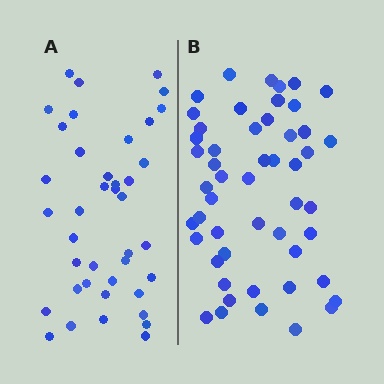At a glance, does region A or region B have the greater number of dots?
Region B (the right region) has more dots.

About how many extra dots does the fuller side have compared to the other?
Region B has roughly 12 or so more dots than region A.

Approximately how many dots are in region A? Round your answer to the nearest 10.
About 40 dots.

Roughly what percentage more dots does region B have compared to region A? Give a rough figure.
About 30% more.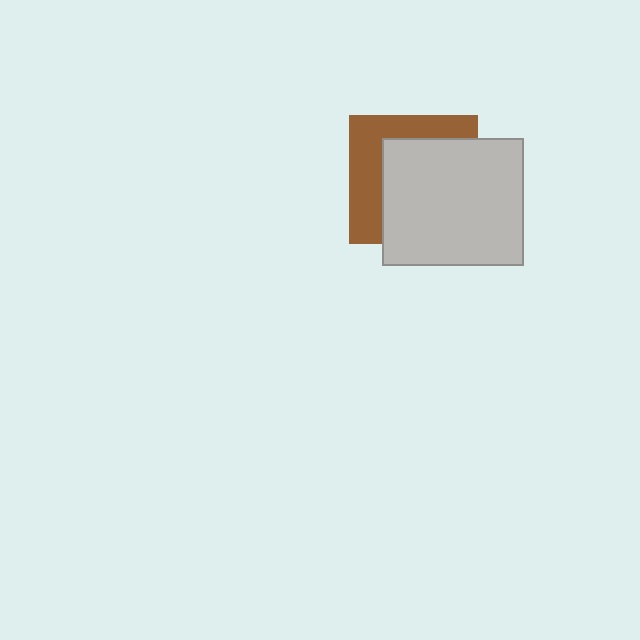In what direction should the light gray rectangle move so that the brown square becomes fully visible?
The light gray rectangle should move toward the lower-right. That is the shortest direction to clear the overlap and leave the brown square fully visible.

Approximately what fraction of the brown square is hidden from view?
Roughly 62% of the brown square is hidden behind the light gray rectangle.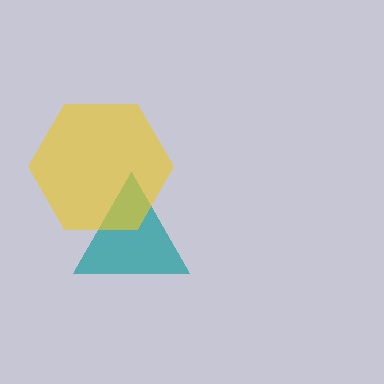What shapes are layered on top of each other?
The layered shapes are: a teal triangle, a yellow hexagon.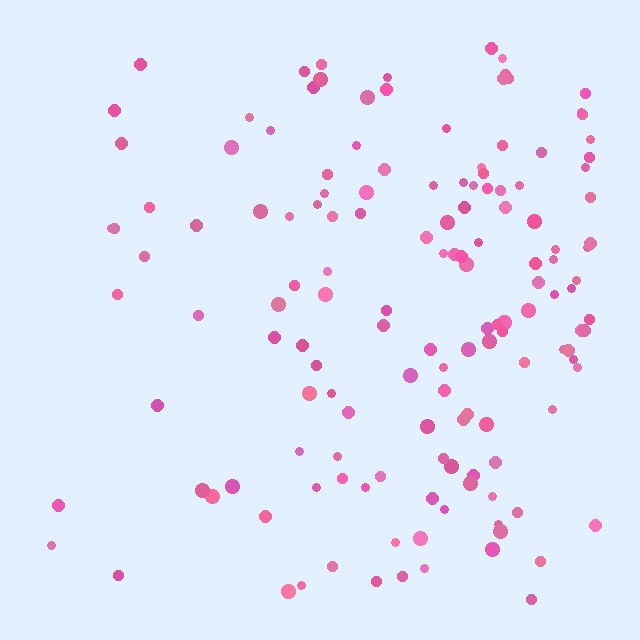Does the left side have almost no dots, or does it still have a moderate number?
Still a moderate number, just noticeably fewer than the right.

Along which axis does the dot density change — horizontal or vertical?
Horizontal.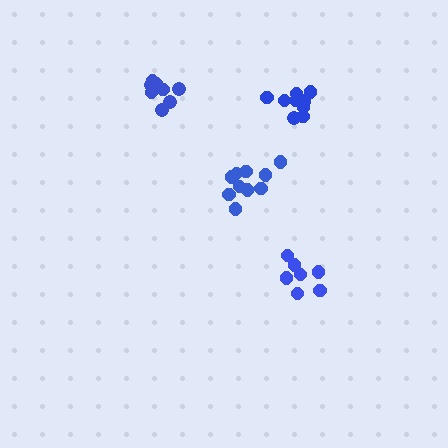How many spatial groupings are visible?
There are 4 spatial groupings.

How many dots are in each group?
Group 1: 7 dots, Group 2: 10 dots, Group 3: 11 dots, Group 4: 8 dots (36 total).